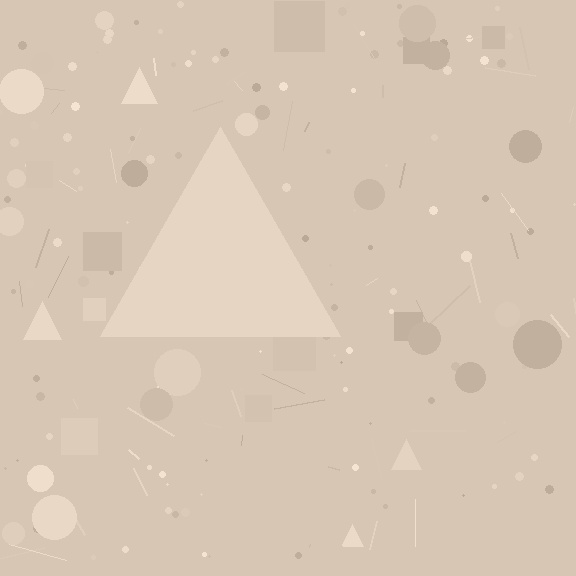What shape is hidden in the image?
A triangle is hidden in the image.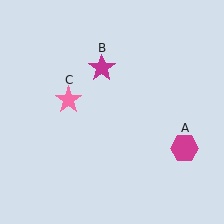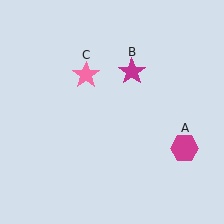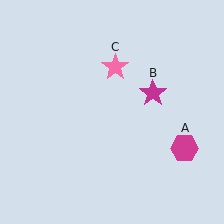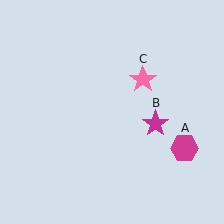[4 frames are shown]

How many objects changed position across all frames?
2 objects changed position: magenta star (object B), pink star (object C).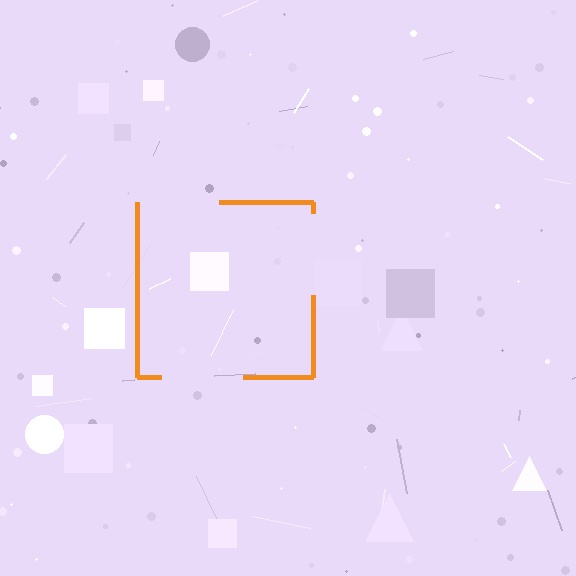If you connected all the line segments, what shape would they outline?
They would outline a square.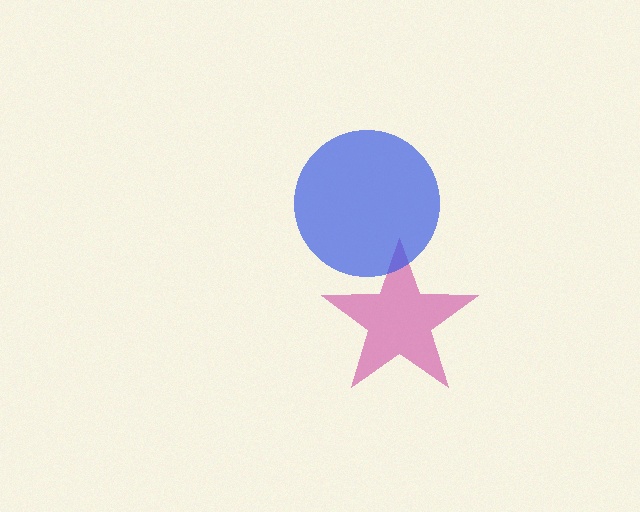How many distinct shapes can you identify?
There are 2 distinct shapes: a magenta star, a blue circle.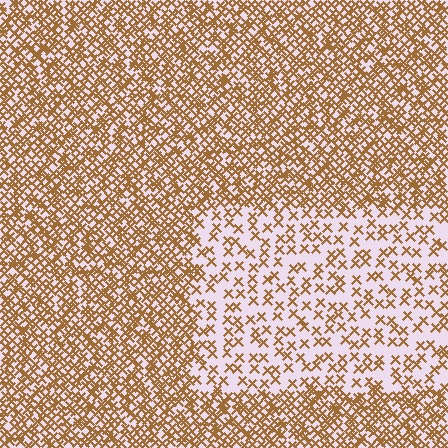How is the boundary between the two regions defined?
The boundary is defined by a change in element density (approximately 2.6x ratio). All elements are the same color, size, and shape.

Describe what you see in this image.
The image contains small brown elements arranged at two different densities. A rectangle-shaped region is visible where the elements are less densely packed than the surrounding area.